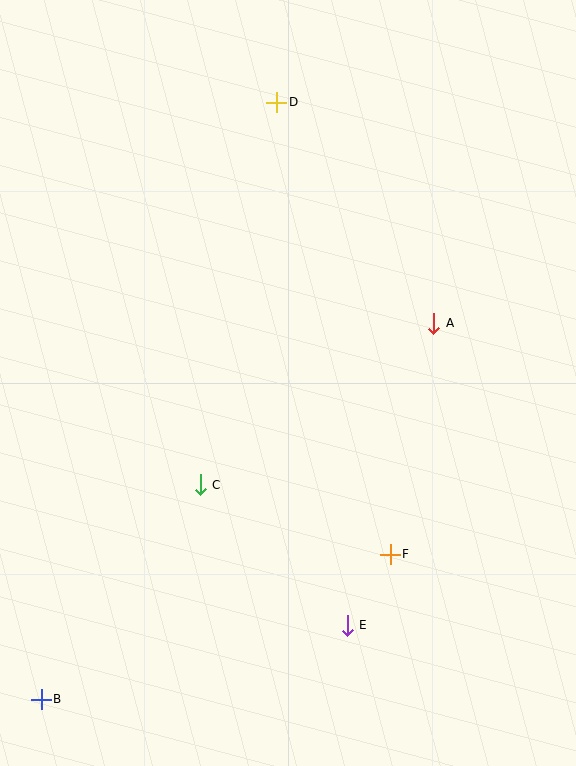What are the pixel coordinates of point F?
Point F is at (390, 554).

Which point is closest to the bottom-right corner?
Point E is closest to the bottom-right corner.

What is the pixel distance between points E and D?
The distance between E and D is 528 pixels.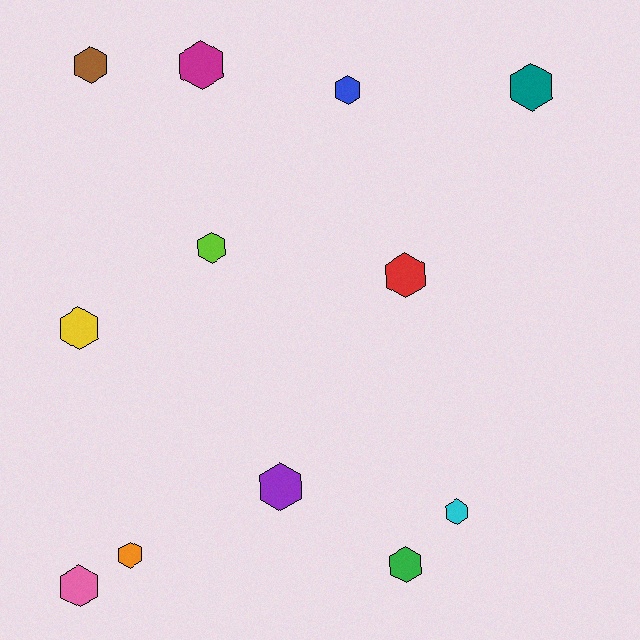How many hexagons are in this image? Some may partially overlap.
There are 12 hexagons.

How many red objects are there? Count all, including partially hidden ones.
There is 1 red object.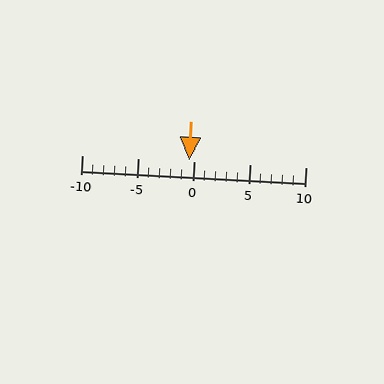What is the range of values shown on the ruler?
The ruler shows values from -10 to 10.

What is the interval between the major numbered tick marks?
The major tick marks are spaced 5 units apart.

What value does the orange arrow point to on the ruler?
The orange arrow points to approximately 0.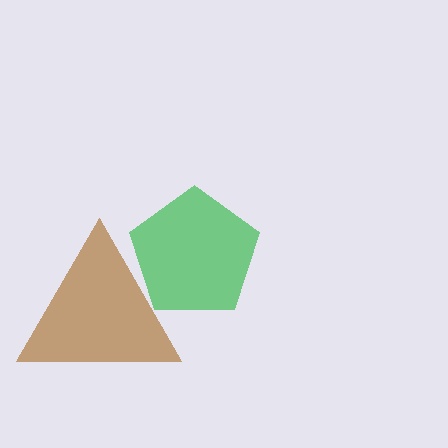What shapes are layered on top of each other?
The layered shapes are: a green pentagon, a brown triangle.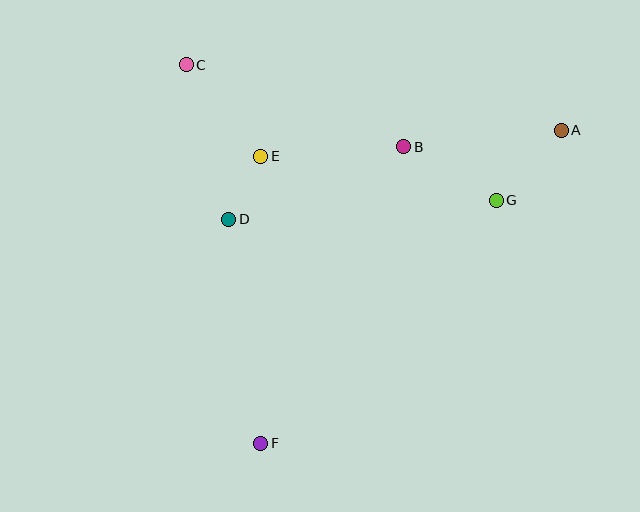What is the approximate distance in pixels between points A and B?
The distance between A and B is approximately 158 pixels.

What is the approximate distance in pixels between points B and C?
The distance between B and C is approximately 233 pixels.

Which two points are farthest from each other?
Points A and F are farthest from each other.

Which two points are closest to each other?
Points D and E are closest to each other.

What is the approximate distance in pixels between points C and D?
The distance between C and D is approximately 160 pixels.